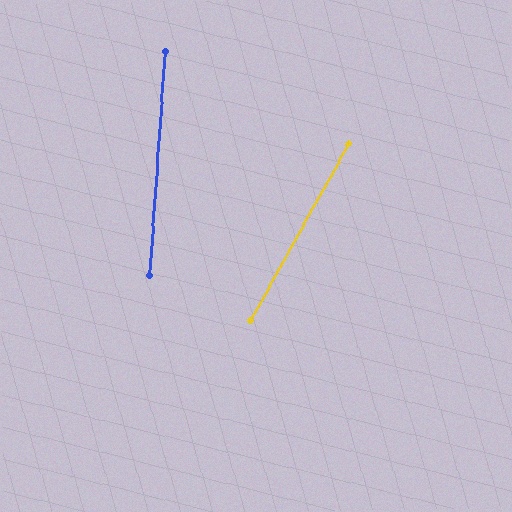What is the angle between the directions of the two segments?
Approximately 25 degrees.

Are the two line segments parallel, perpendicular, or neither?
Neither parallel nor perpendicular — they differ by about 25°.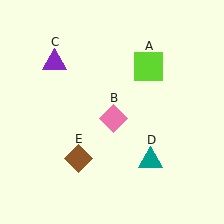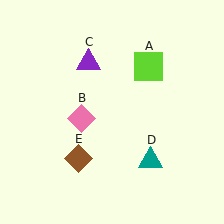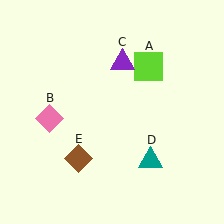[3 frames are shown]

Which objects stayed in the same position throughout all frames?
Lime square (object A) and teal triangle (object D) and brown diamond (object E) remained stationary.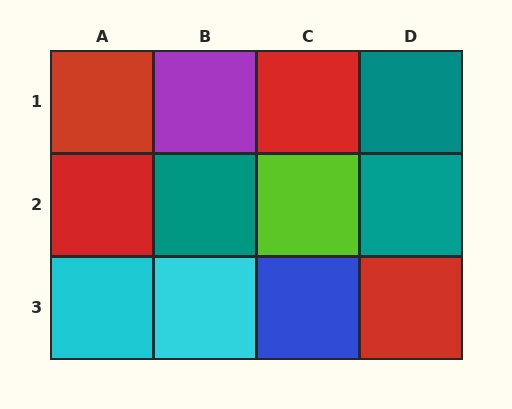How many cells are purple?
1 cell is purple.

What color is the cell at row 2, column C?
Lime.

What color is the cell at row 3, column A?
Cyan.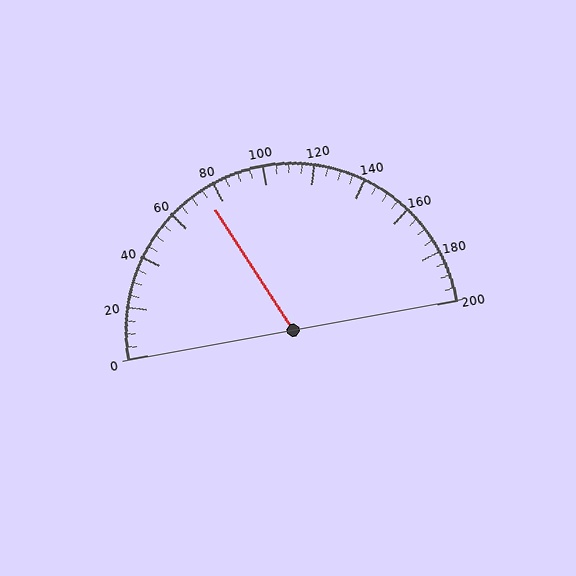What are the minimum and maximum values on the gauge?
The gauge ranges from 0 to 200.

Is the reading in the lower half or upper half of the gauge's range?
The reading is in the lower half of the range (0 to 200).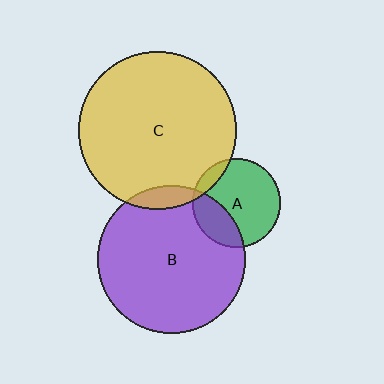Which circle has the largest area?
Circle C (yellow).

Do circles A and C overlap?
Yes.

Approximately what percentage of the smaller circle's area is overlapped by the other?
Approximately 10%.